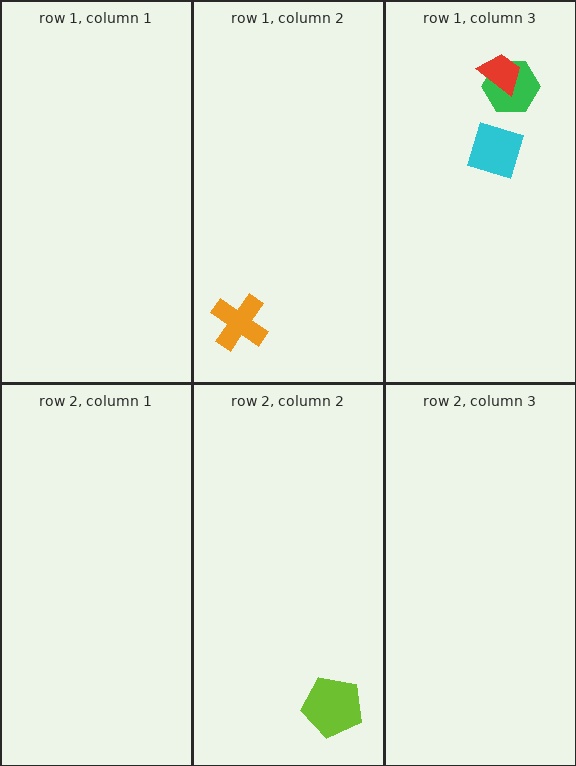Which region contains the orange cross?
The row 1, column 2 region.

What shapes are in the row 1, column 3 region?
The cyan square, the green hexagon, the red trapezoid.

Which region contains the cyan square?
The row 1, column 3 region.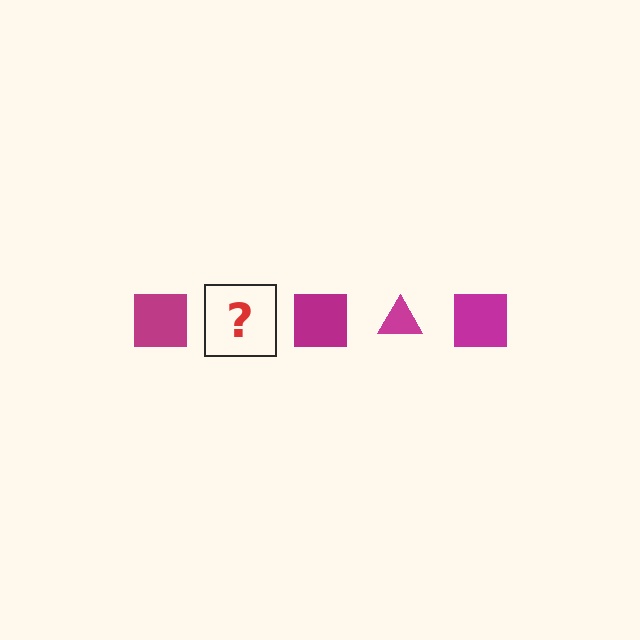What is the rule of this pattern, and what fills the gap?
The rule is that the pattern cycles through square, triangle shapes in magenta. The gap should be filled with a magenta triangle.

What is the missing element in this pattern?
The missing element is a magenta triangle.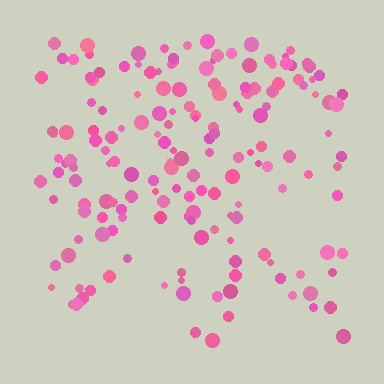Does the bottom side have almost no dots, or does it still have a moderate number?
Still a moderate number, just noticeably fewer than the top.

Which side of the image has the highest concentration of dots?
The top.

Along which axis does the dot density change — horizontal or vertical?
Vertical.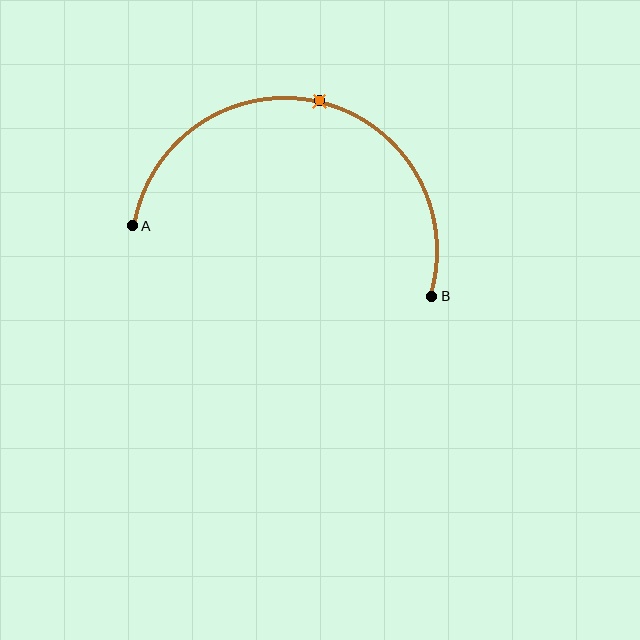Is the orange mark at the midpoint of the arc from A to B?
Yes. The orange mark lies on the arc at equal arc-length from both A and B — it is the arc midpoint.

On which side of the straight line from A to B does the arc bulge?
The arc bulges above the straight line connecting A and B.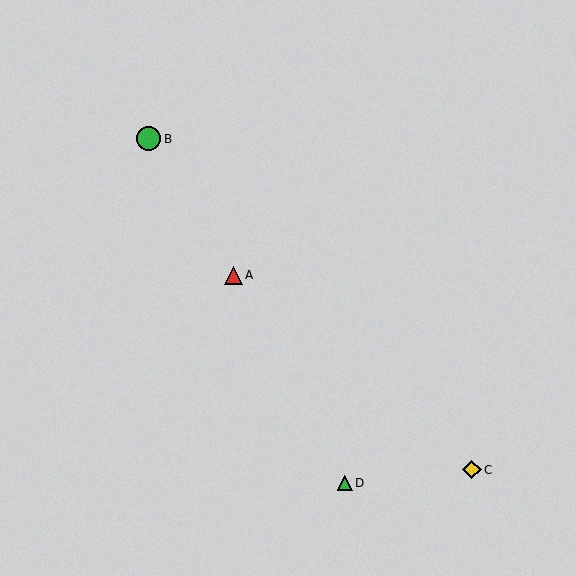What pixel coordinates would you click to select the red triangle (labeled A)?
Click at (233, 275) to select the red triangle A.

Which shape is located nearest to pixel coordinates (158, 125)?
The green circle (labeled B) at (148, 139) is nearest to that location.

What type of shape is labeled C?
Shape C is a yellow diamond.